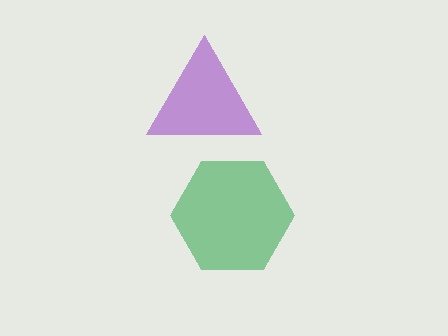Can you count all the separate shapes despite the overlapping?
Yes, there are 2 separate shapes.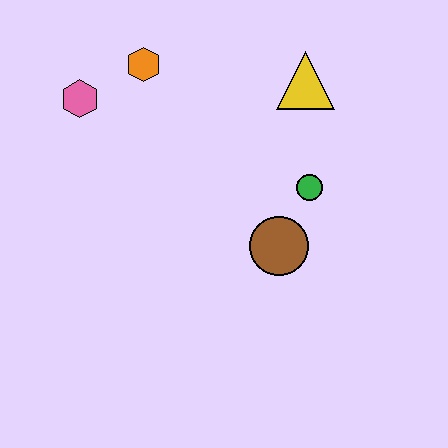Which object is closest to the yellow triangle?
The green circle is closest to the yellow triangle.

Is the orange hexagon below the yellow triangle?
No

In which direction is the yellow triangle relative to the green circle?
The yellow triangle is above the green circle.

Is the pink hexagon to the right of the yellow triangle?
No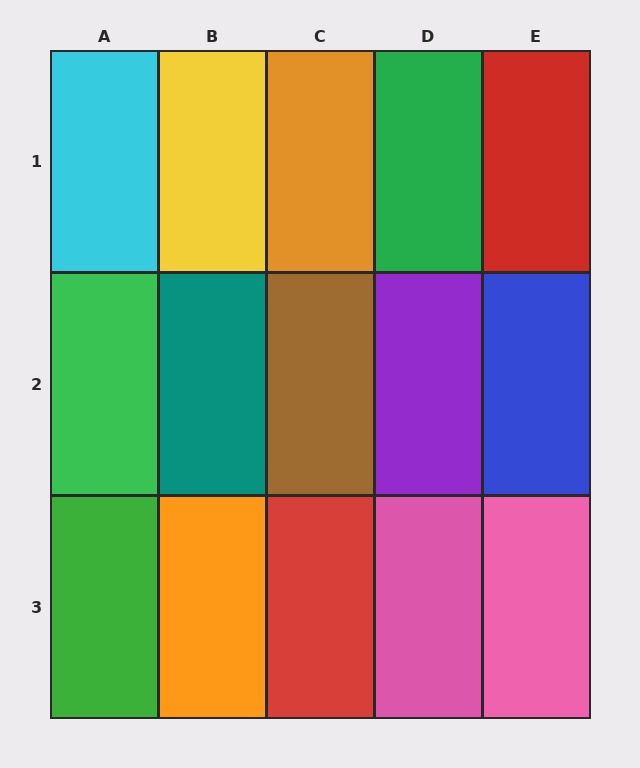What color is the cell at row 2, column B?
Teal.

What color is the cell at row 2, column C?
Brown.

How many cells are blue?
1 cell is blue.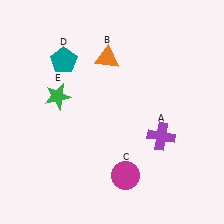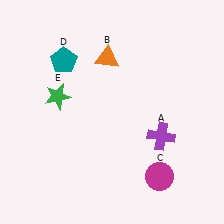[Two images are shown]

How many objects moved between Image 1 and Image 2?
1 object moved between the two images.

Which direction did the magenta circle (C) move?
The magenta circle (C) moved right.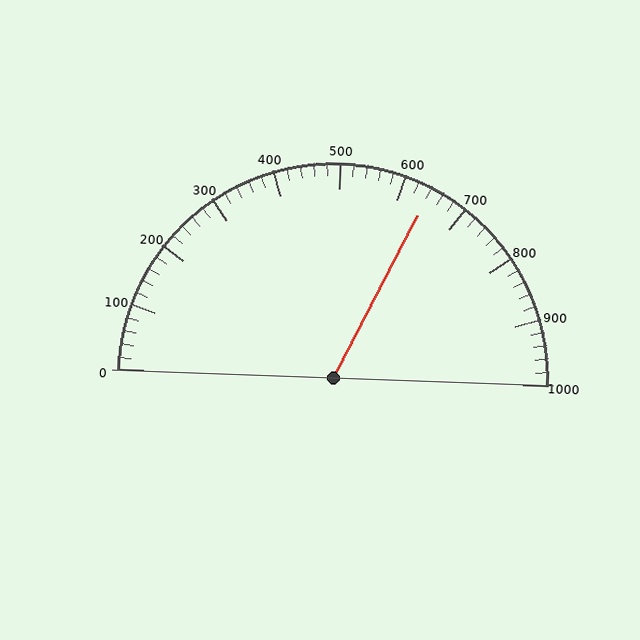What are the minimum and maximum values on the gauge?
The gauge ranges from 0 to 1000.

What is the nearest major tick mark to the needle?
The nearest major tick mark is 600.